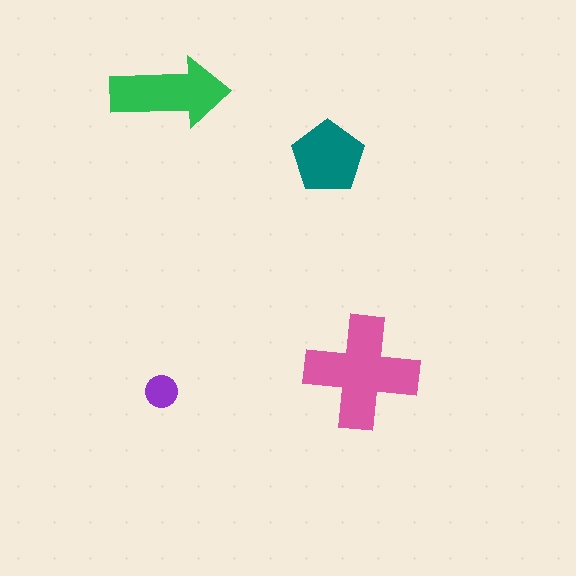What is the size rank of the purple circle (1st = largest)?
4th.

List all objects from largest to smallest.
The pink cross, the green arrow, the teal pentagon, the purple circle.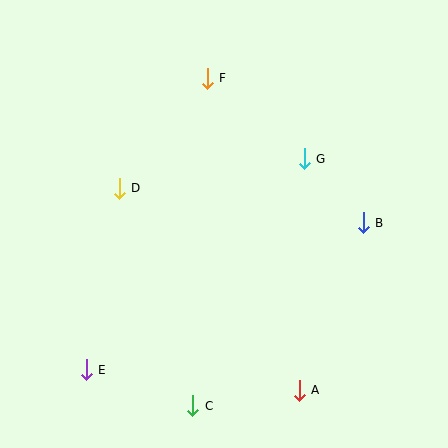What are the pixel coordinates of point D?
Point D is at (119, 188).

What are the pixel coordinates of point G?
Point G is at (304, 159).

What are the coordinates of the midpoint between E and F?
The midpoint between E and F is at (147, 224).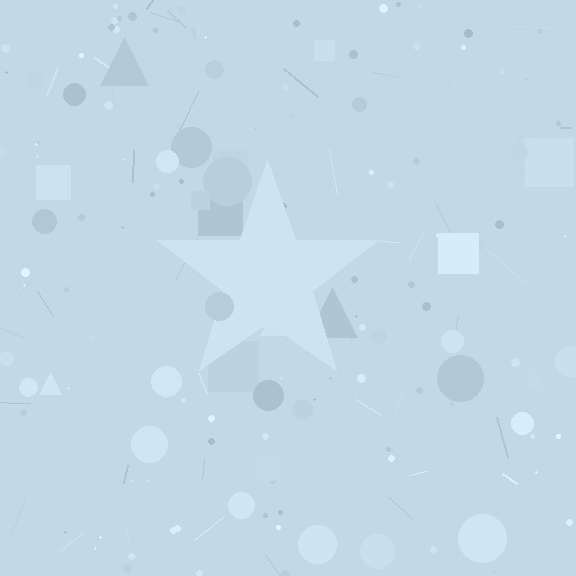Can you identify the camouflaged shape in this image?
The camouflaged shape is a star.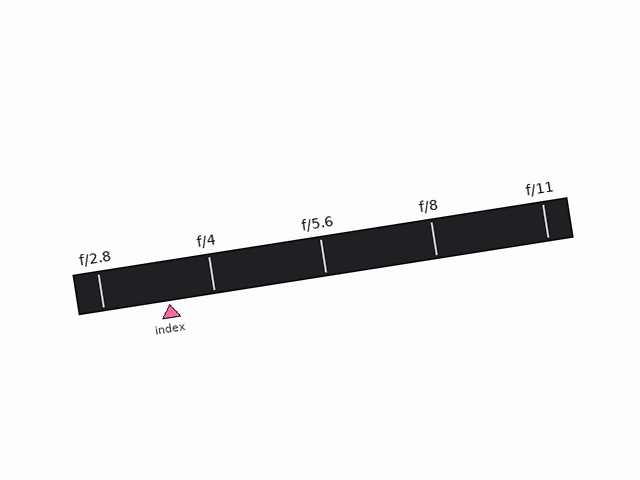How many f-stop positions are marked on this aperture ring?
There are 5 f-stop positions marked.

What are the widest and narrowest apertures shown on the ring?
The widest aperture shown is f/2.8 and the narrowest is f/11.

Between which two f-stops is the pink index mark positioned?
The index mark is between f/2.8 and f/4.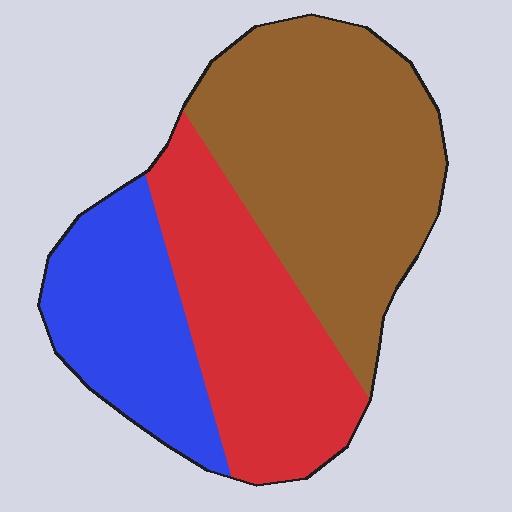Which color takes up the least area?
Blue, at roughly 25%.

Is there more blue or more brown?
Brown.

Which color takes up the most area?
Brown, at roughly 45%.